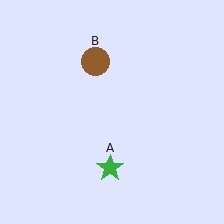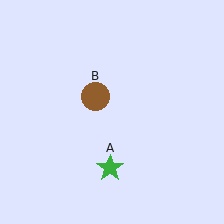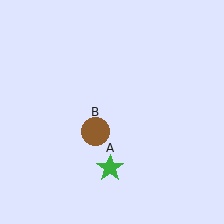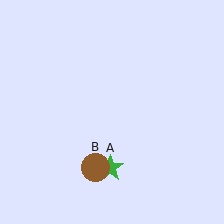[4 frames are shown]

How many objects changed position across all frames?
1 object changed position: brown circle (object B).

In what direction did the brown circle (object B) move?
The brown circle (object B) moved down.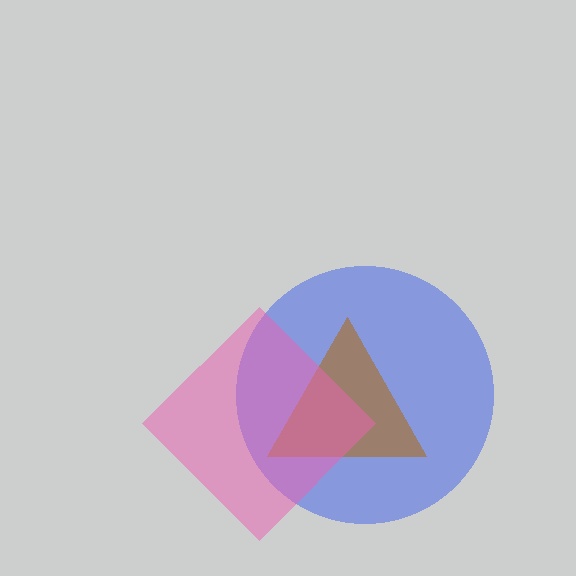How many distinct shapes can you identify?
There are 3 distinct shapes: a blue circle, a brown triangle, a pink diamond.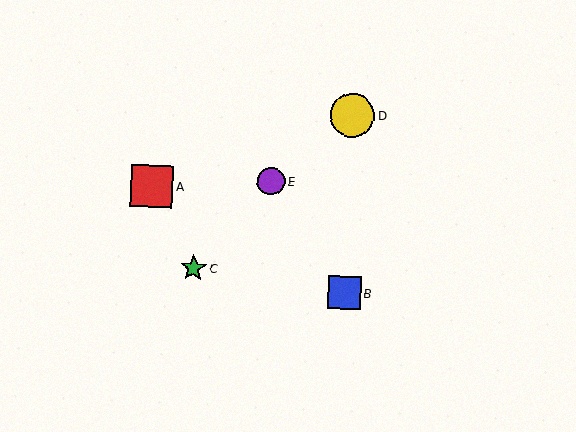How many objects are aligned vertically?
2 objects (B, D) are aligned vertically.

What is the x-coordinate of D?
Object D is at x≈353.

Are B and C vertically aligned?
No, B is at x≈344 and C is at x≈193.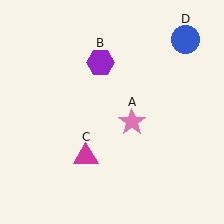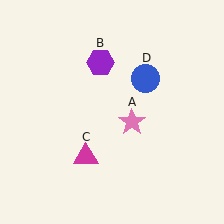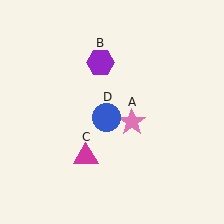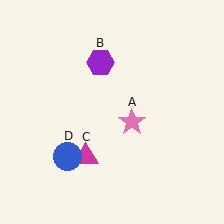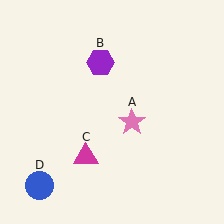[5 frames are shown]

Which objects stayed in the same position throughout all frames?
Pink star (object A) and purple hexagon (object B) and magenta triangle (object C) remained stationary.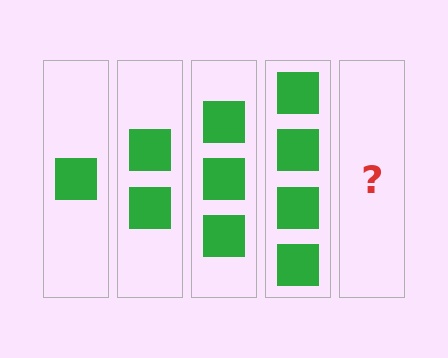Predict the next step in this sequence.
The next step is 5 squares.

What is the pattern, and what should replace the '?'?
The pattern is that each step adds one more square. The '?' should be 5 squares.